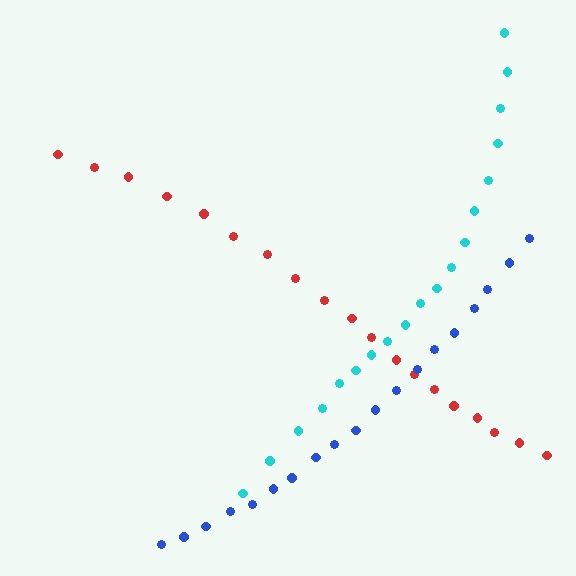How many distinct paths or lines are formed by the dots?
There are 3 distinct paths.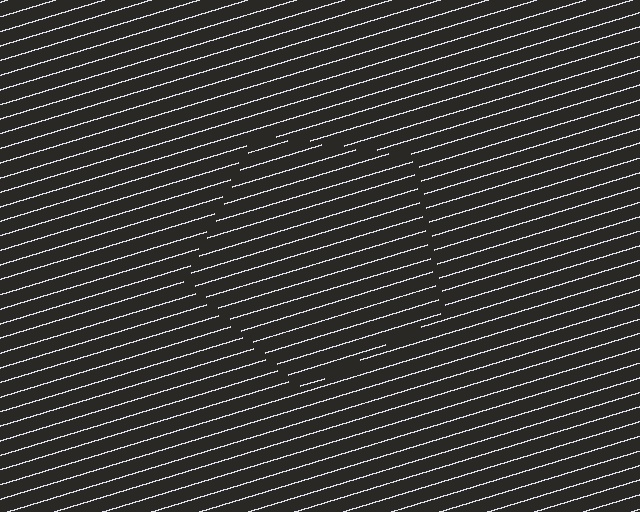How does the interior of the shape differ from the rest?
The interior of the shape contains the same grating, shifted by half a period — the contour is defined by the phase discontinuity where line-ends from the inner and outer gratings abut.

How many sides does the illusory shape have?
5 sides — the line-ends trace a pentagon.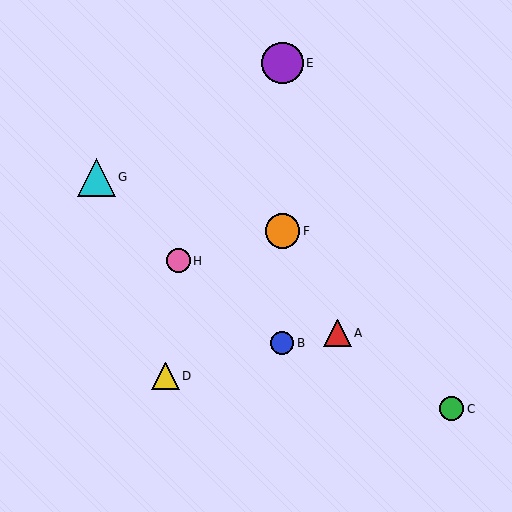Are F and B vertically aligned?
Yes, both are at x≈282.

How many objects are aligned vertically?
3 objects (B, E, F) are aligned vertically.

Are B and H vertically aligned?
No, B is at x≈282 and H is at x≈178.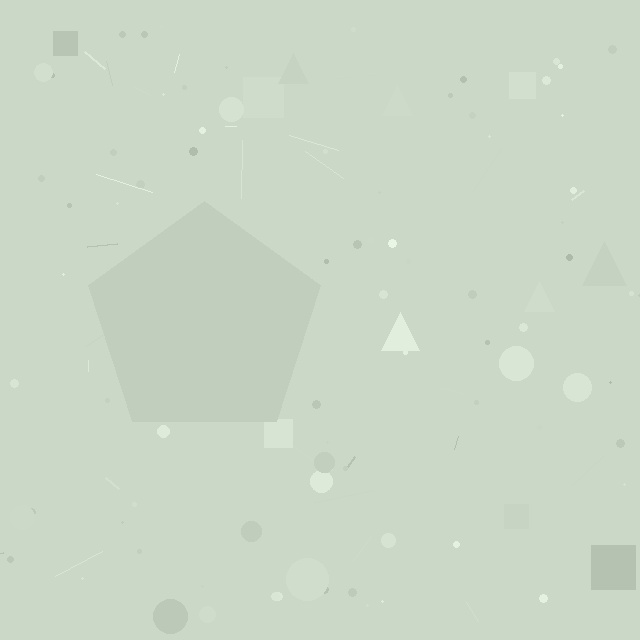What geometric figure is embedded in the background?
A pentagon is embedded in the background.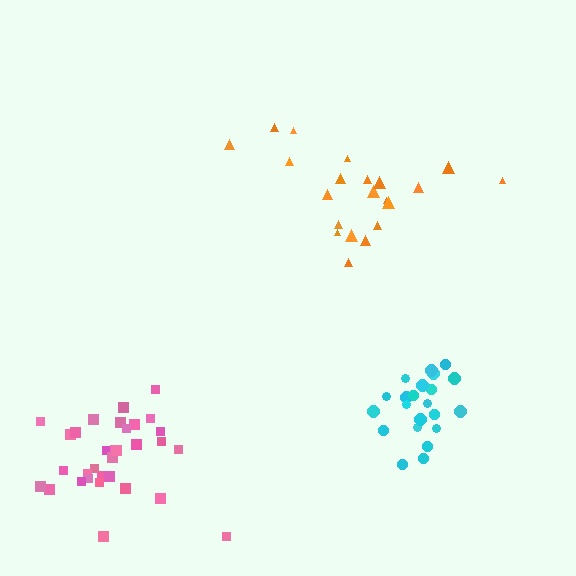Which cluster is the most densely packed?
Cyan.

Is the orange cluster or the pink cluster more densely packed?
Pink.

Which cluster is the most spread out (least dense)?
Orange.